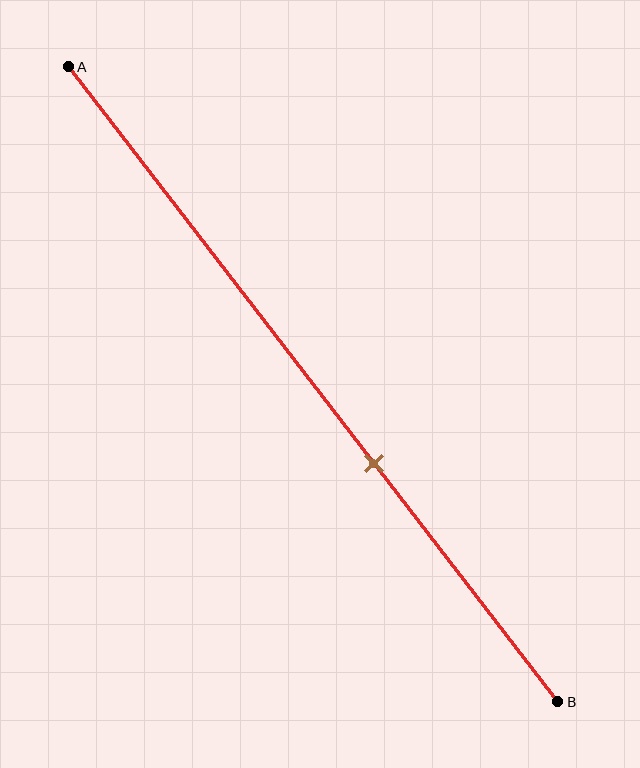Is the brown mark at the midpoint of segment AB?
No, the mark is at about 60% from A, not at the 50% midpoint.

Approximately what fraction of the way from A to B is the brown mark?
The brown mark is approximately 60% of the way from A to B.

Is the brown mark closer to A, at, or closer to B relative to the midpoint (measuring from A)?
The brown mark is closer to point B than the midpoint of segment AB.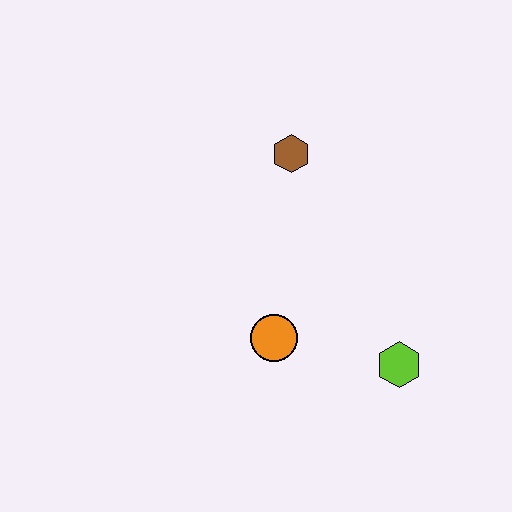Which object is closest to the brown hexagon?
The orange circle is closest to the brown hexagon.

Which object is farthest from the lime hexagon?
The brown hexagon is farthest from the lime hexagon.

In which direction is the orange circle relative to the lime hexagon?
The orange circle is to the left of the lime hexagon.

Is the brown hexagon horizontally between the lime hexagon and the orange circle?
Yes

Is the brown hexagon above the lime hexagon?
Yes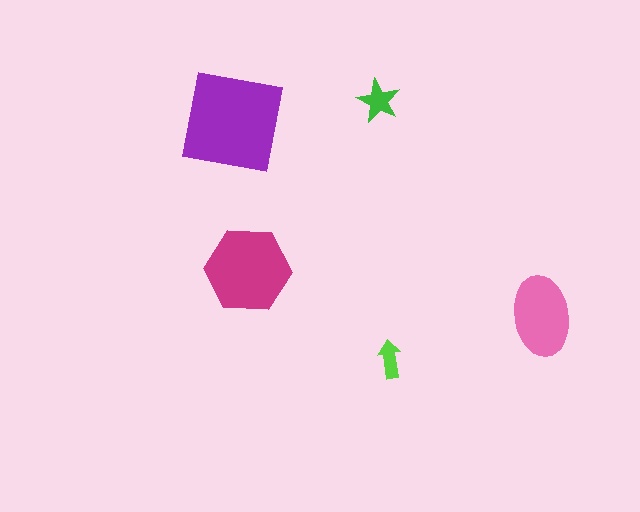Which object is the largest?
The purple square.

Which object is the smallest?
The lime arrow.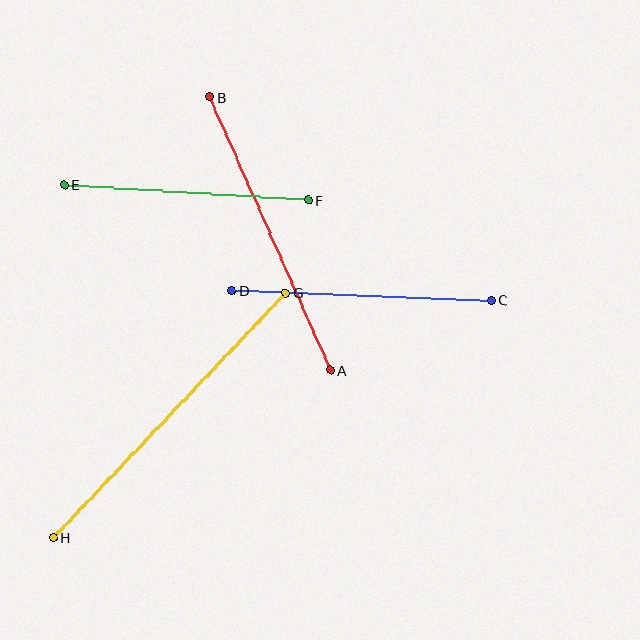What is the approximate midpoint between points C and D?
The midpoint is at approximately (361, 295) pixels.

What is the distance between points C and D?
The distance is approximately 260 pixels.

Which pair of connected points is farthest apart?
Points G and H are farthest apart.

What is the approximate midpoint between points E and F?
The midpoint is at approximately (186, 192) pixels.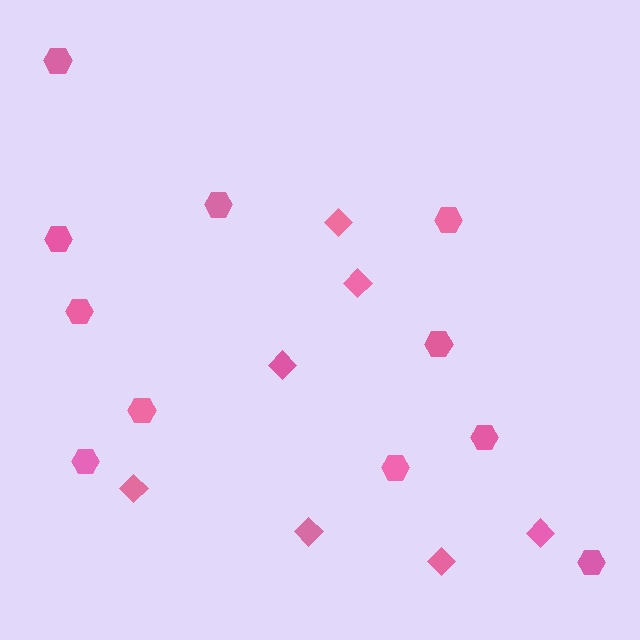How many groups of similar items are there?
There are 2 groups: one group of diamonds (7) and one group of hexagons (11).